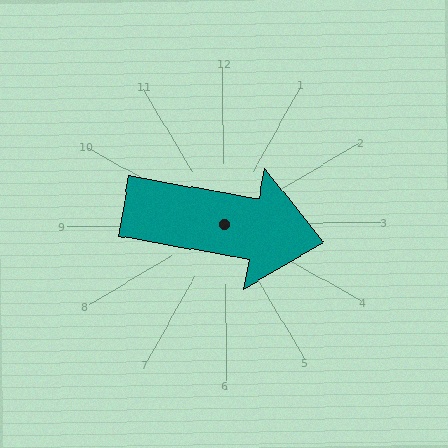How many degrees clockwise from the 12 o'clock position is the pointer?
Approximately 101 degrees.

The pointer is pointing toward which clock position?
Roughly 3 o'clock.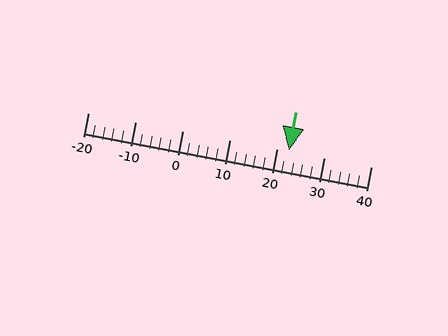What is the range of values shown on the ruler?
The ruler shows values from -20 to 40.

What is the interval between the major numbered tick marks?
The major tick marks are spaced 10 units apart.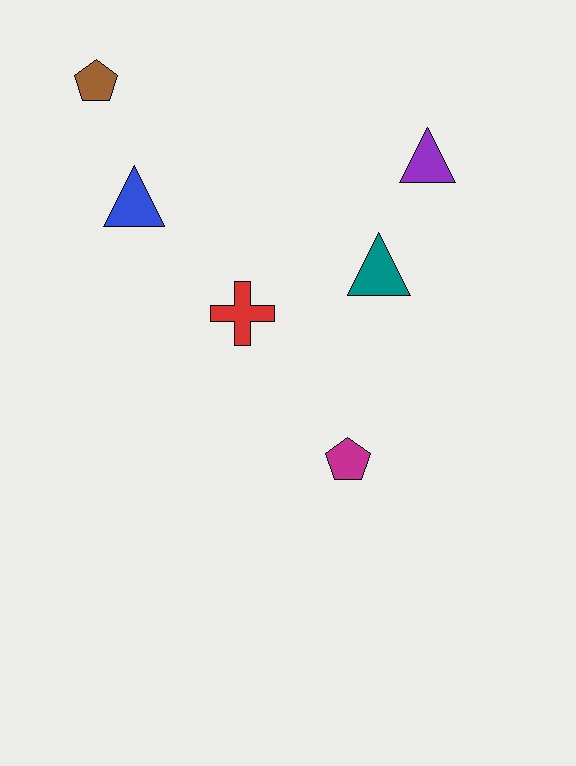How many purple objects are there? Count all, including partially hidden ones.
There is 1 purple object.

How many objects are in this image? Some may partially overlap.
There are 6 objects.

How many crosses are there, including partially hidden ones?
There is 1 cross.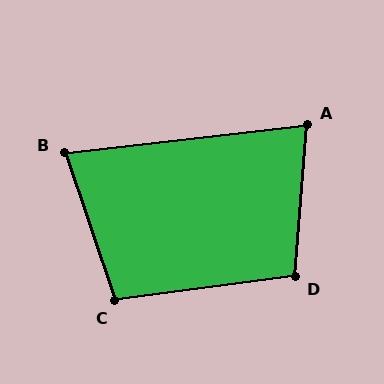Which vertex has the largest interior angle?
D, at approximately 102 degrees.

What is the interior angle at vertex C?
Approximately 101 degrees (obtuse).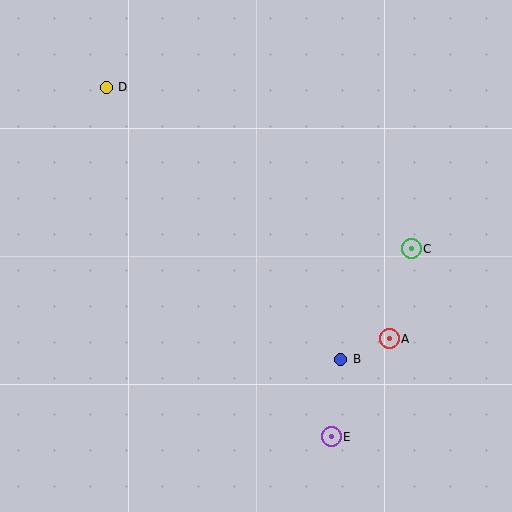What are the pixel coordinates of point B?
Point B is at (341, 359).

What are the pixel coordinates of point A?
Point A is at (389, 339).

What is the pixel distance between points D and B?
The distance between D and B is 359 pixels.